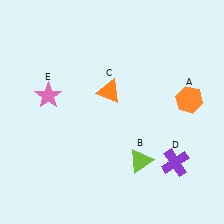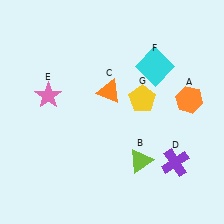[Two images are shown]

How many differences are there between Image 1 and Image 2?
There are 2 differences between the two images.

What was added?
A cyan square (F), a yellow pentagon (G) were added in Image 2.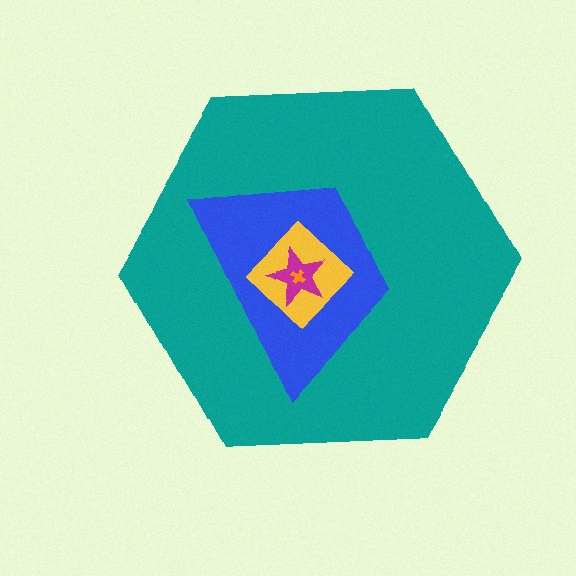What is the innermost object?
The orange cross.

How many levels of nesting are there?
5.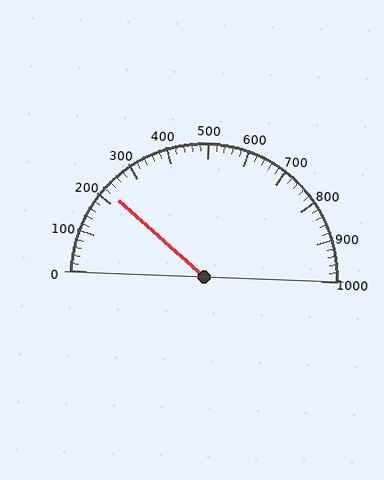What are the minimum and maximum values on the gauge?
The gauge ranges from 0 to 1000.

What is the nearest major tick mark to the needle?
The nearest major tick mark is 200.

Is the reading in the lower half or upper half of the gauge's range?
The reading is in the lower half of the range (0 to 1000).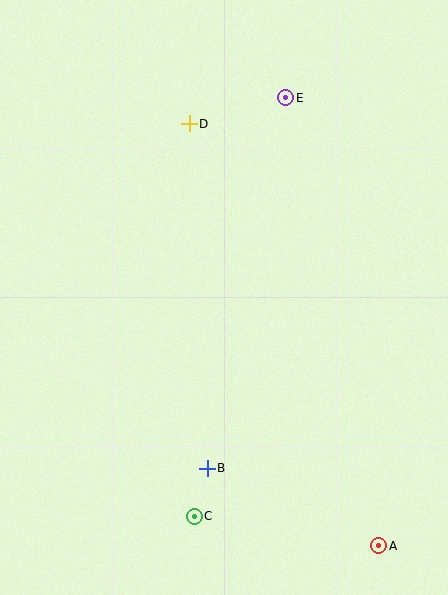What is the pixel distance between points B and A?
The distance between B and A is 188 pixels.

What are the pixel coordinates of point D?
Point D is at (189, 124).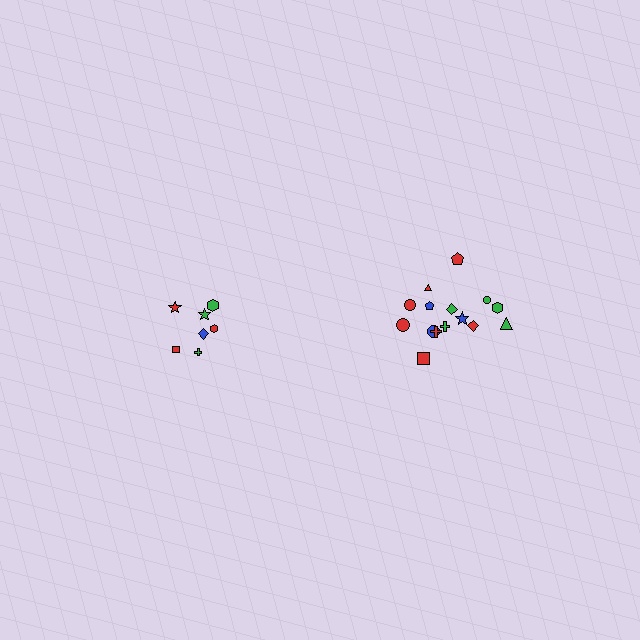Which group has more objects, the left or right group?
The right group.